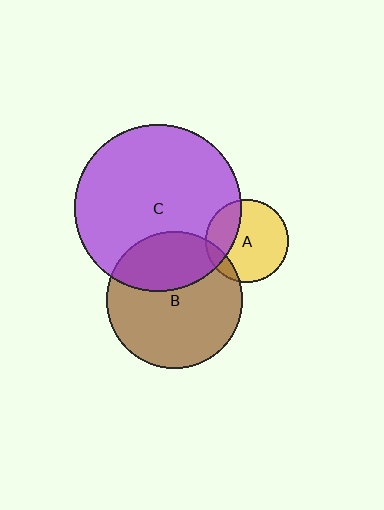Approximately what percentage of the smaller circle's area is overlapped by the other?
Approximately 10%.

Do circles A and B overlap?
Yes.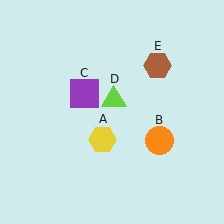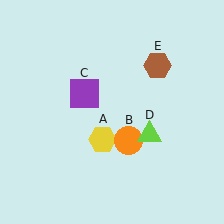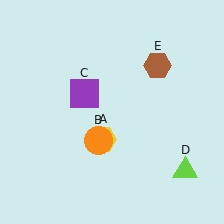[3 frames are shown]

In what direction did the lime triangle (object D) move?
The lime triangle (object D) moved down and to the right.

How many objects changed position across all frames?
2 objects changed position: orange circle (object B), lime triangle (object D).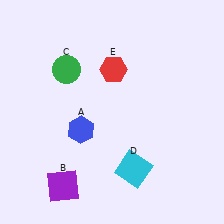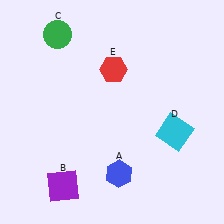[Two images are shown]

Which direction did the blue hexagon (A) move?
The blue hexagon (A) moved down.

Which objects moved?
The objects that moved are: the blue hexagon (A), the green circle (C), the cyan square (D).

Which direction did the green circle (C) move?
The green circle (C) moved up.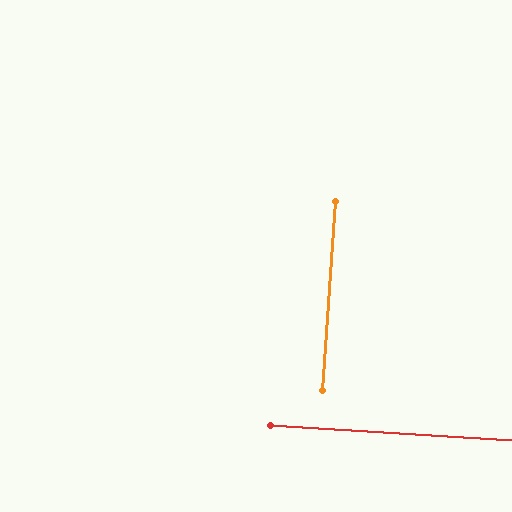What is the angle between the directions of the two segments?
Approximately 90 degrees.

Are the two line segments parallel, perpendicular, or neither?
Perpendicular — they meet at approximately 90°.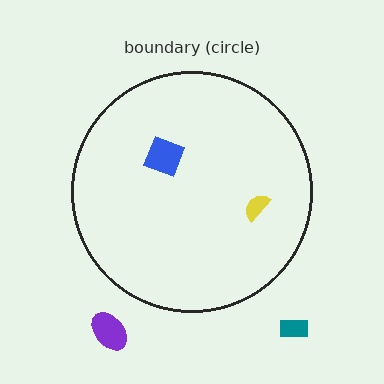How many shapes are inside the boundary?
2 inside, 2 outside.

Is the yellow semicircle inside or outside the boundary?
Inside.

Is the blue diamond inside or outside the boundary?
Inside.